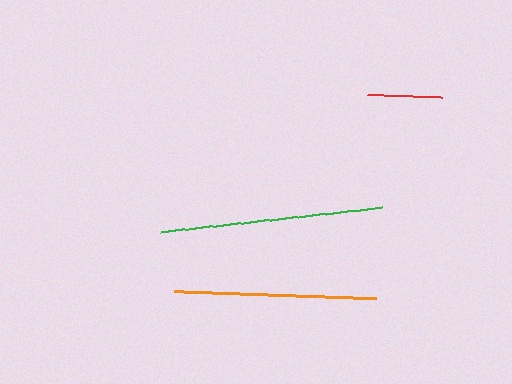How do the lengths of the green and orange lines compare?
The green and orange lines are approximately the same length.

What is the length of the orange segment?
The orange segment is approximately 202 pixels long.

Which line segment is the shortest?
The red line is the shortest at approximately 74 pixels.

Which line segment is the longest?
The green line is the longest at approximately 222 pixels.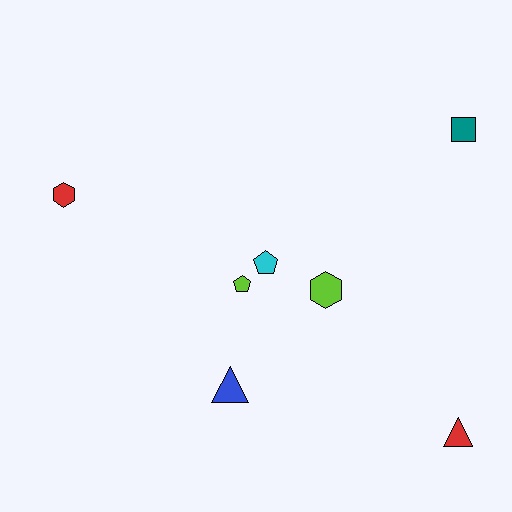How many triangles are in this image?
There are 2 triangles.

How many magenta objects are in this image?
There are no magenta objects.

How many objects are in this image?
There are 7 objects.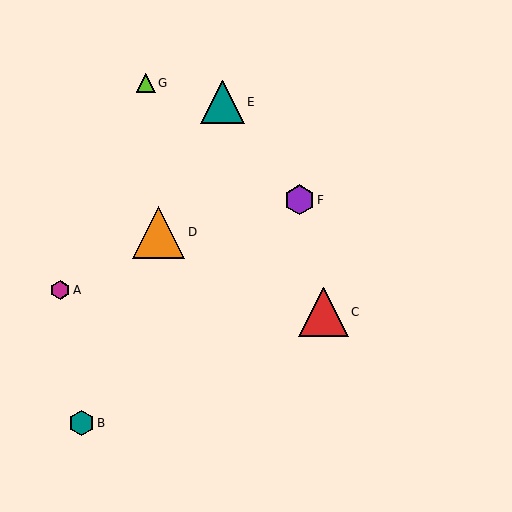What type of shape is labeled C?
Shape C is a red triangle.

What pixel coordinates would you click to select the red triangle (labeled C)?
Click at (323, 312) to select the red triangle C.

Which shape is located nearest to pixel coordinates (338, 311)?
The red triangle (labeled C) at (323, 312) is nearest to that location.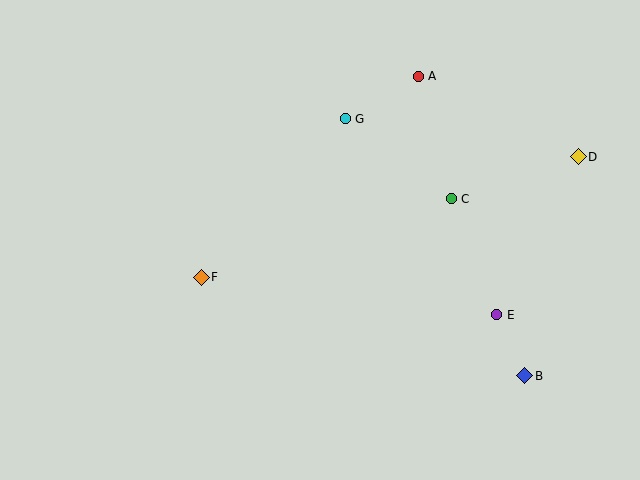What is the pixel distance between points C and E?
The distance between C and E is 125 pixels.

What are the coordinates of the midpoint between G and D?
The midpoint between G and D is at (462, 138).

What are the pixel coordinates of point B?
Point B is at (525, 376).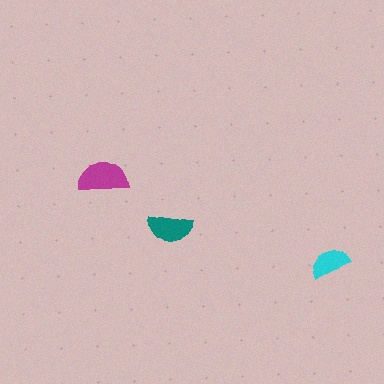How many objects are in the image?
There are 3 objects in the image.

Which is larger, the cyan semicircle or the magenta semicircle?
The magenta one.